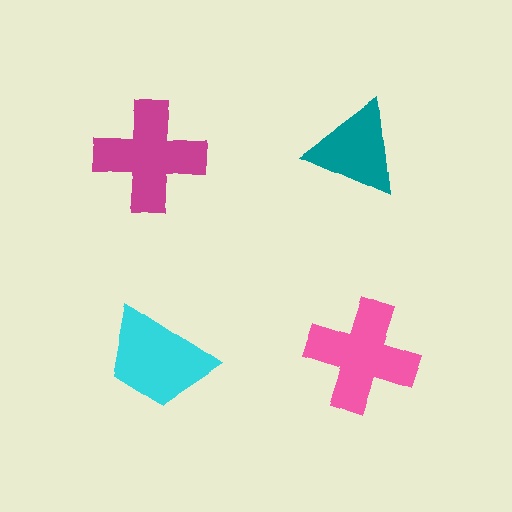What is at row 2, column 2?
A pink cross.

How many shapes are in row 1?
2 shapes.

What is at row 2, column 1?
A cyan trapezoid.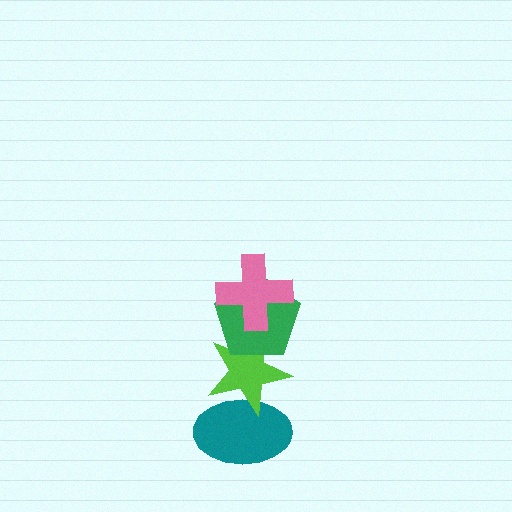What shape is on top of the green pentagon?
The pink cross is on top of the green pentagon.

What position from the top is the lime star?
The lime star is 3rd from the top.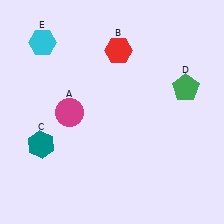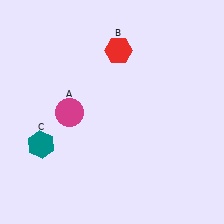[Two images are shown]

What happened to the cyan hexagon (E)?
The cyan hexagon (E) was removed in Image 2. It was in the top-left area of Image 1.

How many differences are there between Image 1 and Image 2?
There are 2 differences between the two images.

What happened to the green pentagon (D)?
The green pentagon (D) was removed in Image 2. It was in the top-right area of Image 1.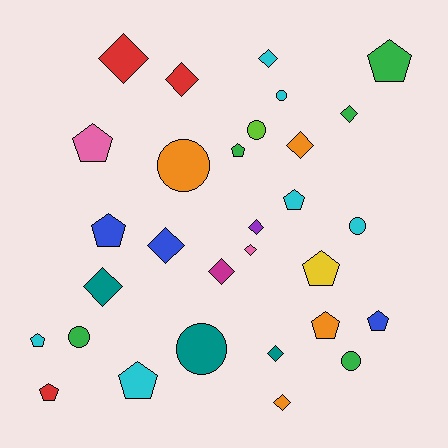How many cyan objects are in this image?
There are 6 cyan objects.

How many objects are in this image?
There are 30 objects.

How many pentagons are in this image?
There are 11 pentagons.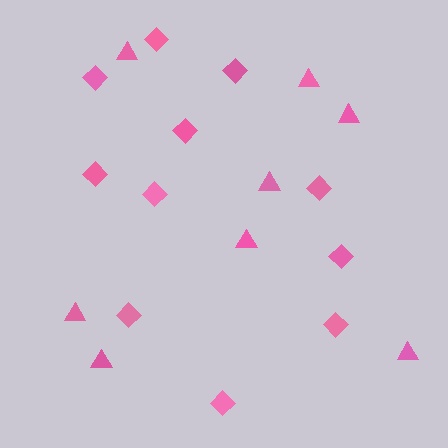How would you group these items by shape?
There are 2 groups: one group of diamonds (11) and one group of triangles (8).